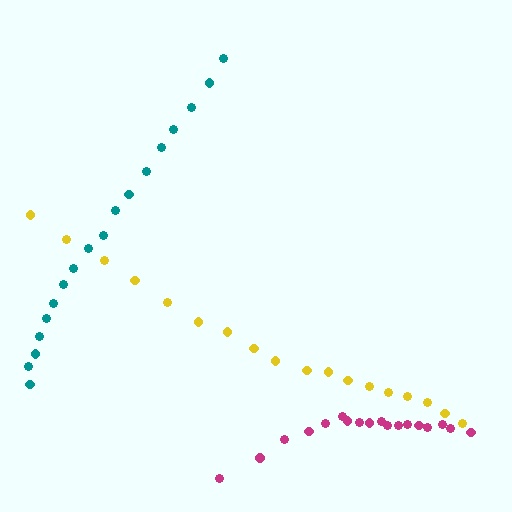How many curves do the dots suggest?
There are 3 distinct paths.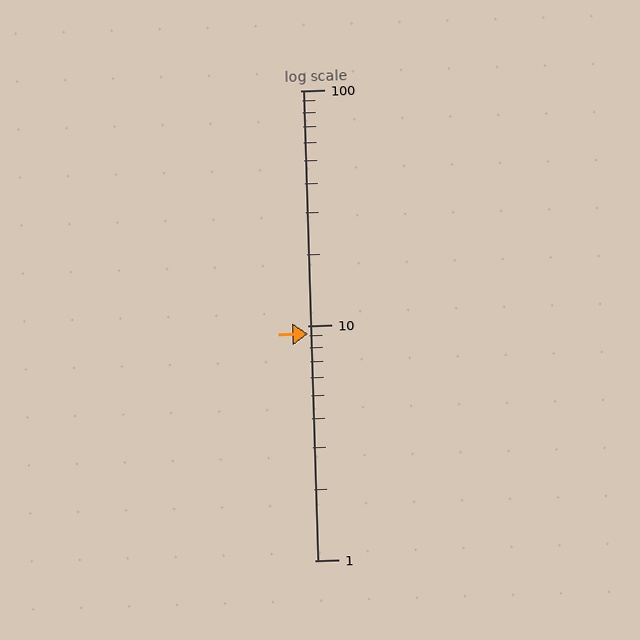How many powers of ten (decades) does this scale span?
The scale spans 2 decades, from 1 to 100.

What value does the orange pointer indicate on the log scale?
The pointer indicates approximately 9.2.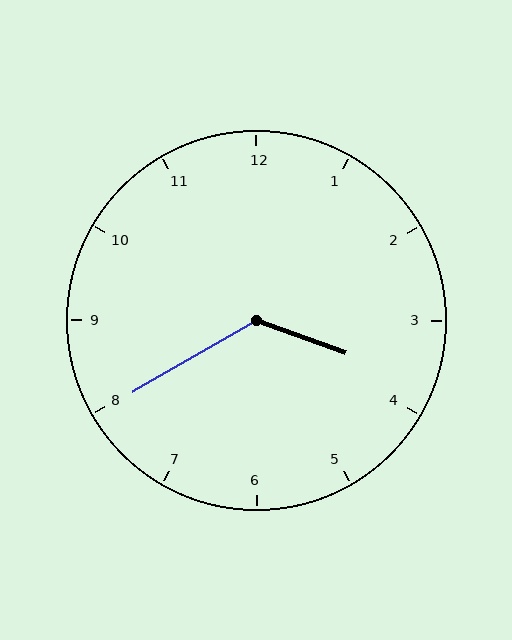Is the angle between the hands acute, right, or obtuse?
It is obtuse.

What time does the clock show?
3:40.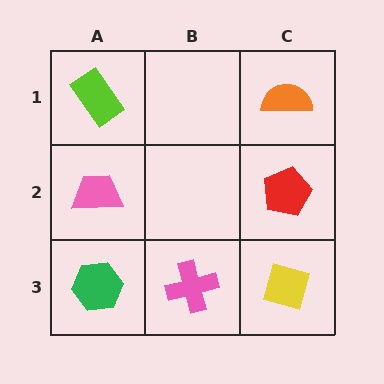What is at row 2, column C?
A red pentagon.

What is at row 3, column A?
A green hexagon.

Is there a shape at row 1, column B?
No, that cell is empty.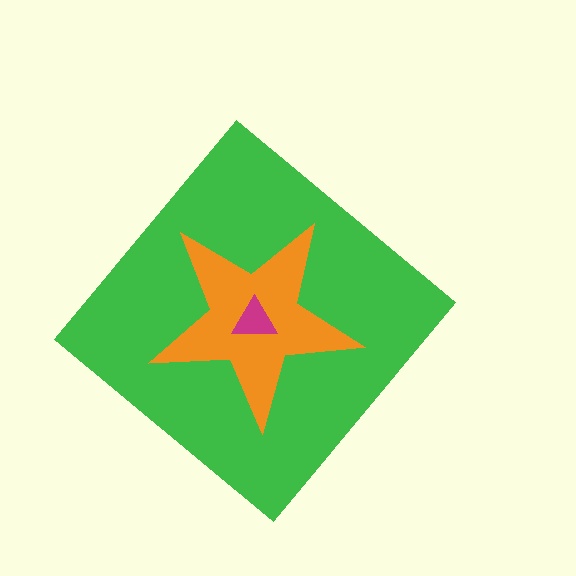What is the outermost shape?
The green diamond.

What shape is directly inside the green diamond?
The orange star.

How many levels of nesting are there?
3.